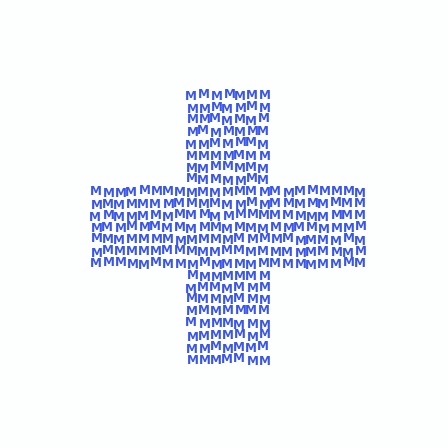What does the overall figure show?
The overall figure shows a cross.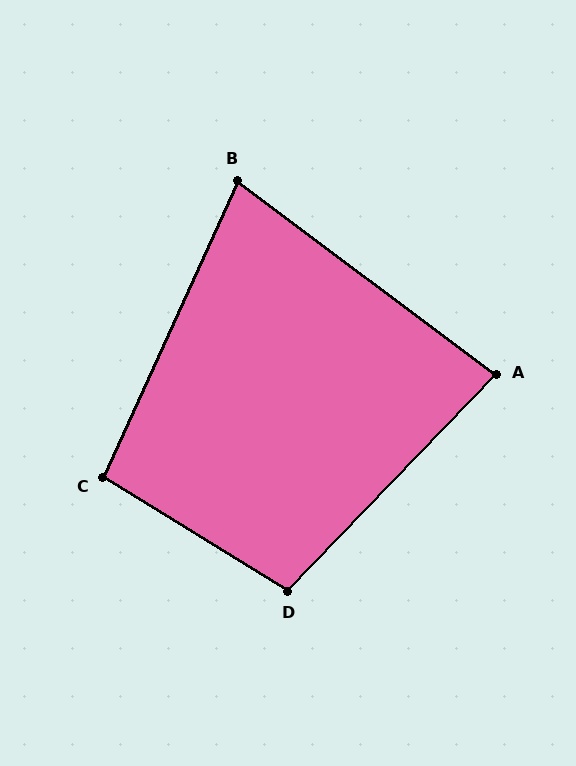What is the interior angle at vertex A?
Approximately 83 degrees (acute).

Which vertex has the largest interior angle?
D, at approximately 102 degrees.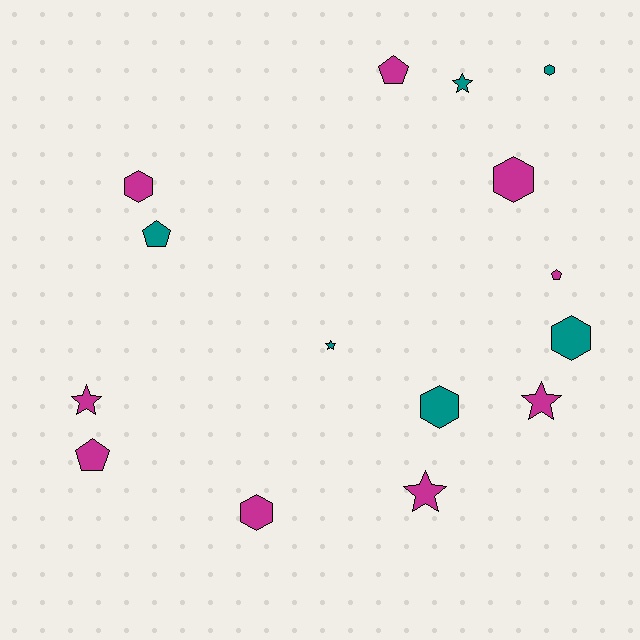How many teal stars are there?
There are 2 teal stars.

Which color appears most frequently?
Magenta, with 9 objects.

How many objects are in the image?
There are 15 objects.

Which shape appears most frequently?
Hexagon, with 6 objects.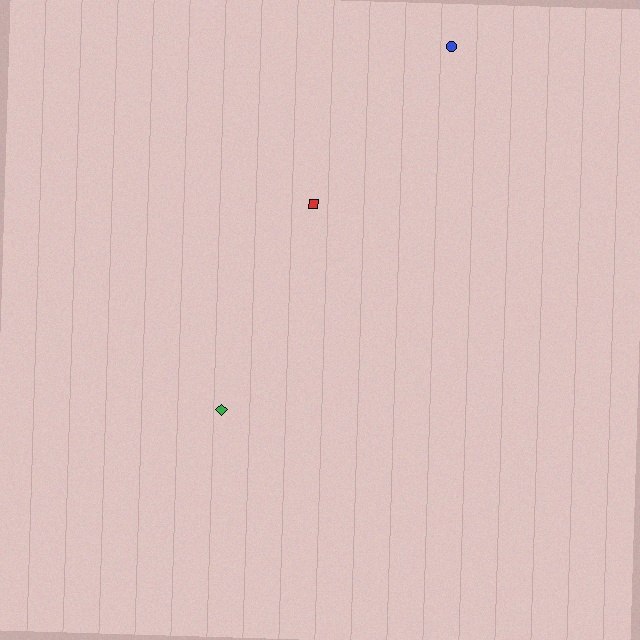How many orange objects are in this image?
There are no orange objects.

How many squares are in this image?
There is 1 square.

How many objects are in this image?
There are 3 objects.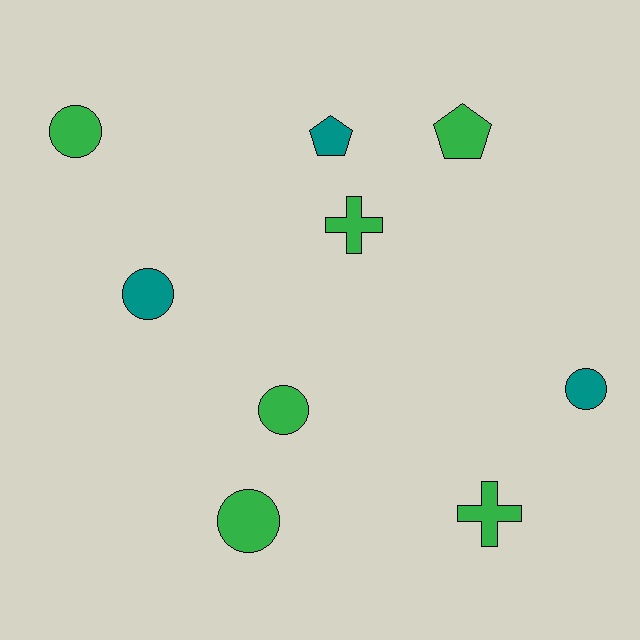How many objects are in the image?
There are 9 objects.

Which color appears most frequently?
Green, with 6 objects.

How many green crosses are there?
There are 2 green crosses.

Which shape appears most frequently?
Circle, with 5 objects.